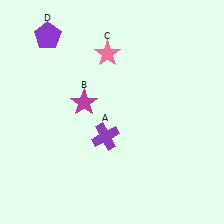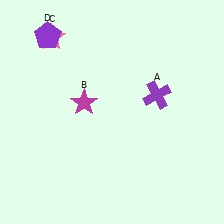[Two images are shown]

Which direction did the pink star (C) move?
The pink star (C) moved left.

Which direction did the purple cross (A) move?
The purple cross (A) moved right.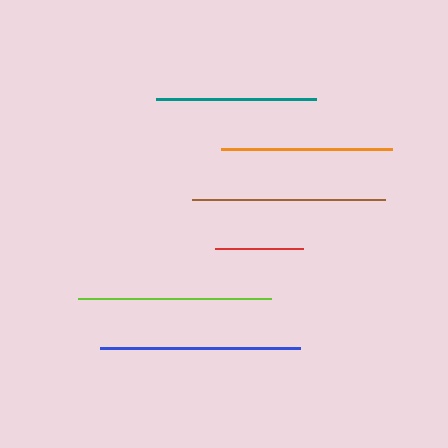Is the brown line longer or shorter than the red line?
The brown line is longer than the red line.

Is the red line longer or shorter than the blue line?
The blue line is longer than the red line.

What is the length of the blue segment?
The blue segment is approximately 200 pixels long.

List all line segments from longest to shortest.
From longest to shortest: blue, lime, brown, orange, teal, red.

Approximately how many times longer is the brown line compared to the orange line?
The brown line is approximately 1.1 times the length of the orange line.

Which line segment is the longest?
The blue line is the longest at approximately 200 pixels.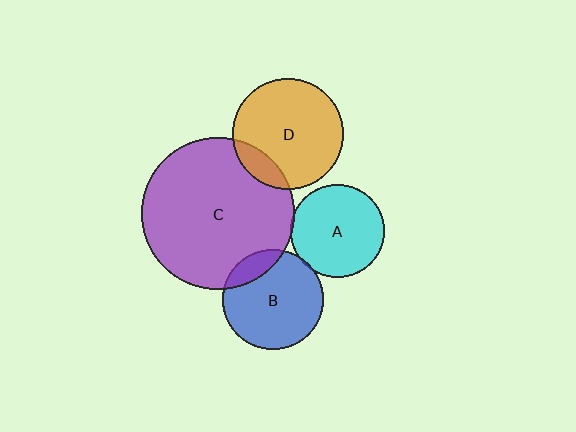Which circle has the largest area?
Circle C (purple).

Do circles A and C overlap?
Yes.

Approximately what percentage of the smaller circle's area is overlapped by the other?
Approximately 5%.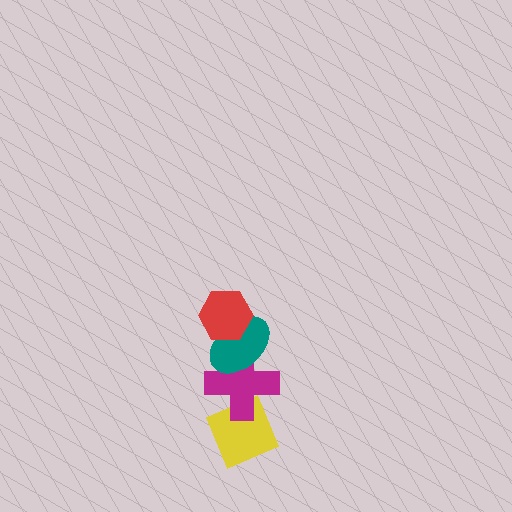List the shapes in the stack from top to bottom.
From top to bottom: the red hexagon, the teal ellipse, the magenta cross, the yellow diamond.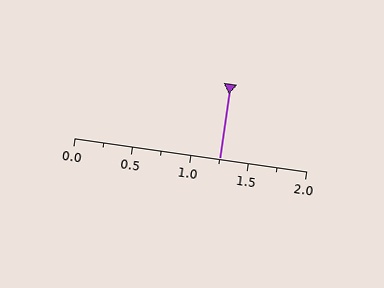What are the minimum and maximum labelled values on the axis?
The axis runs from 0.0 to 2.0.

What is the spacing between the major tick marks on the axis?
The major ticks are spaced 0.5 apart.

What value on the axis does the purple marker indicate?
The marker indicates approximately 1.25.